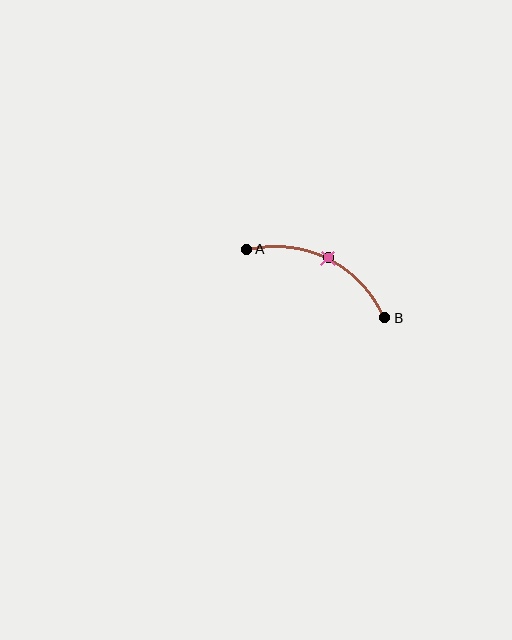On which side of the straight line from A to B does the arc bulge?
The arc bulges above the straight line connecting A and B.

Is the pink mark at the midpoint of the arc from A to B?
Yes. The pink mark lies on the arc at equal arc-length from both A and B — it is the arc midpoint.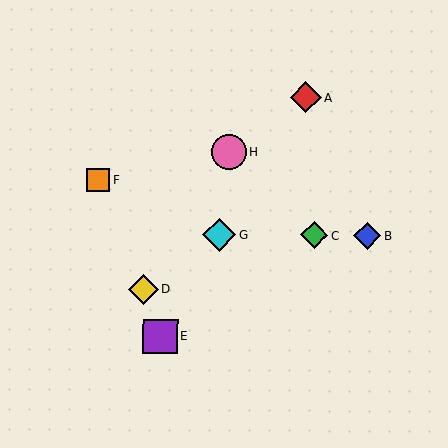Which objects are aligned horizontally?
Objects B, C, G are aligned horizontally.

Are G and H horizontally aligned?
No, G is at y≈235 and H is at y≈152.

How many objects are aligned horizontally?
3 objects (B, C, G) are aligned horizontally.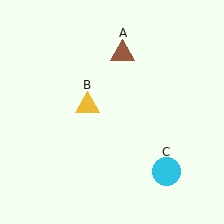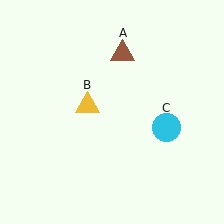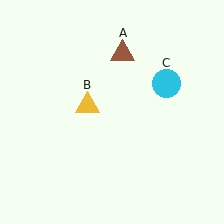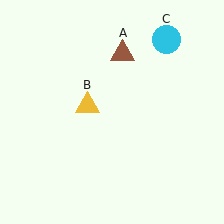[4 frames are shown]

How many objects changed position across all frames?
1 object changed position: cyan circle (object C).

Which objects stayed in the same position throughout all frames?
Brown triangle (object A) and yellow triangle (object B) remained stationary.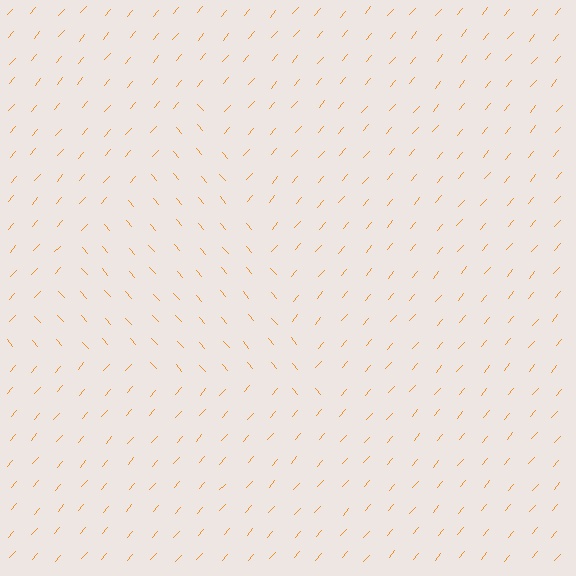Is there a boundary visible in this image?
Yes, there is a texture boundary formed by a change in line orientation.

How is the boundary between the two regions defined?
The boundary is defined purely by a change in line orientation (approximately 82 degrees difference). All lines are the same color and thickness.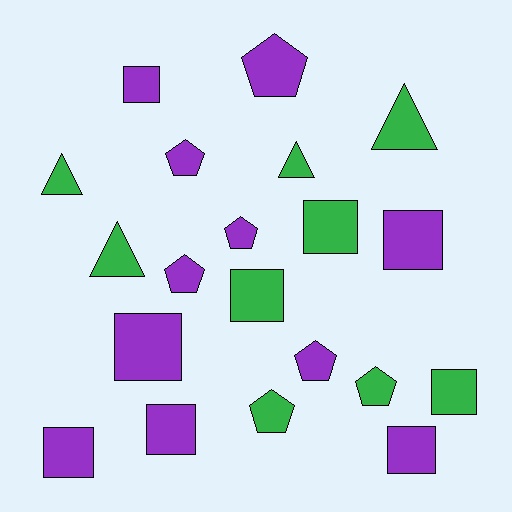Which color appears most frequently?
Purple, with 11 objects.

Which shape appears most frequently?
Square, with 9 objects.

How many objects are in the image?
There are 20 objects.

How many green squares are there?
There are 3 green squares.